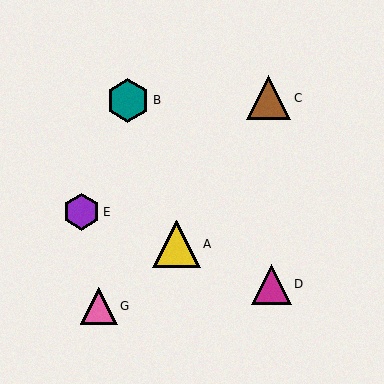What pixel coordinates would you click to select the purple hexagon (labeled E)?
Click at (82, 212) to select the purple hexagon E.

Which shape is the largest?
The yellow triangle (labeled A) is the largest.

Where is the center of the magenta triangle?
The center of the magenta triangle is at (271, 284).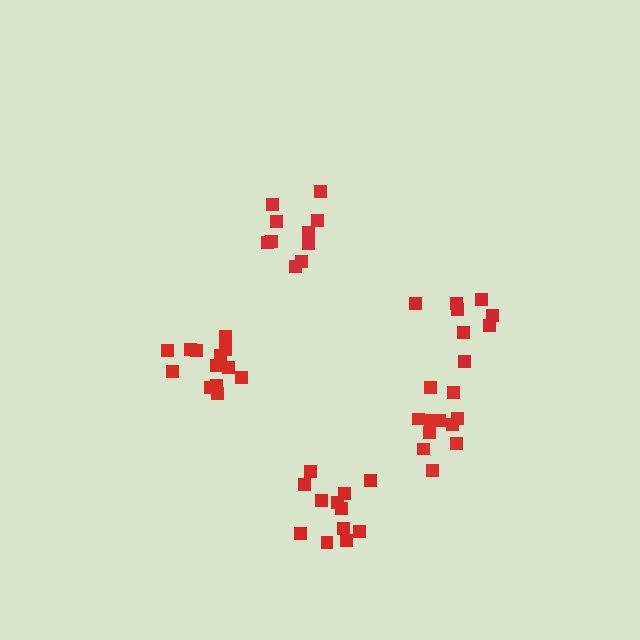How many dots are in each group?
Group 1: 12 dots, Group 2: 10 dots, Group 3: 11 dots, Group 4: 13 dots, Group 5: 8 dots (54 total).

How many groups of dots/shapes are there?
There are 5 groups.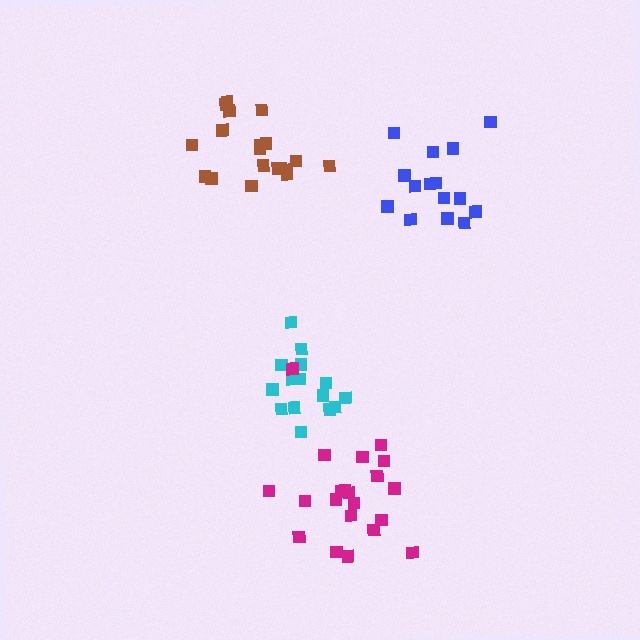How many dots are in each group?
Group 1: 19 dots, Group 2: 15 dots, Group 3: 15 dots, Group 4: 21 dots (70 total).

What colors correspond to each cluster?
The clusters are colored: brown, blue, cyan, magenta.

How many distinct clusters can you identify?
There are 4 distinct clusters.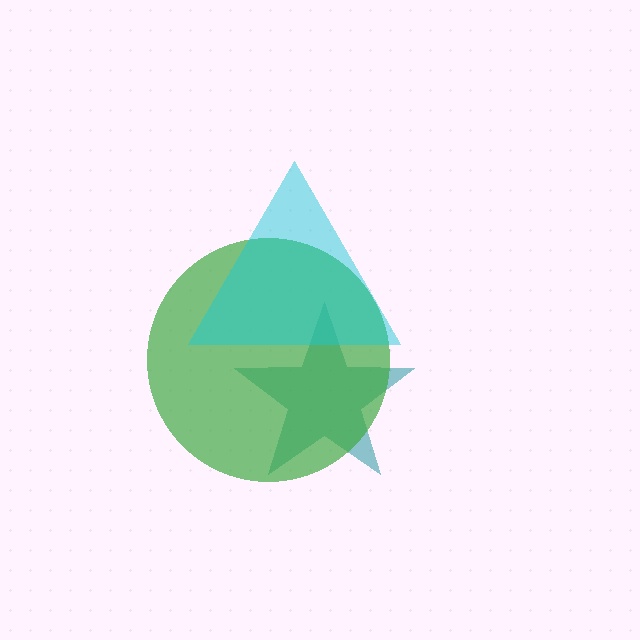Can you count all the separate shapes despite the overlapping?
Yes, there are 3 separate shapes.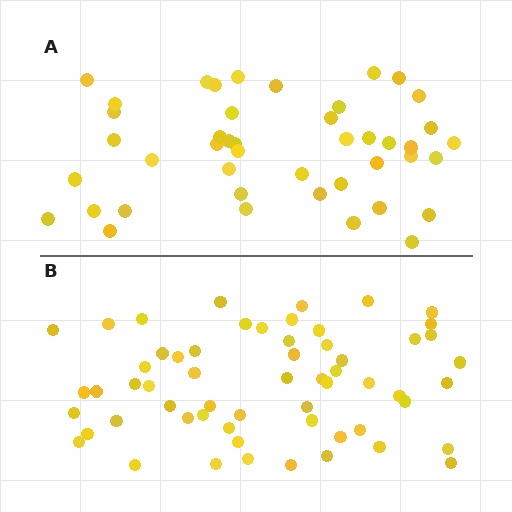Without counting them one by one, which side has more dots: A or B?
Region B (the bottom region) has more dots.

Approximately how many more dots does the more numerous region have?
Region B has approximately 15 more dots than region A.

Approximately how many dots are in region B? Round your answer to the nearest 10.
About 60 dots. (The exact count is 59, which rounds to 60.)